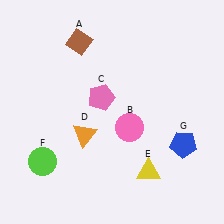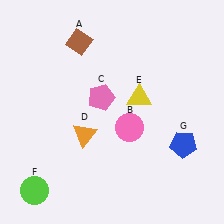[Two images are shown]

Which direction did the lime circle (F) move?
The lime circle (F) moved down.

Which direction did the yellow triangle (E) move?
The yellow triangle (E) moved up.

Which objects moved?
The objects that moved are: the yellow triangle (E), the lime circle (F).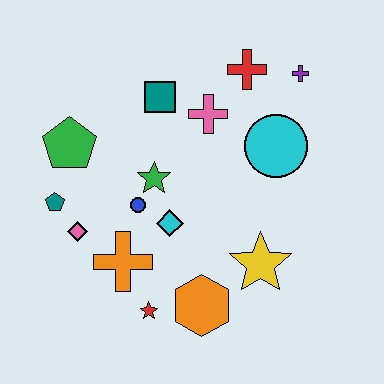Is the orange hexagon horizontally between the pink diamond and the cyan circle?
Yes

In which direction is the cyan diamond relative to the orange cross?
The cyan diamond is to the right of the orange cross.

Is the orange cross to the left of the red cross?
Yes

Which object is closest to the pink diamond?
The teal pentagon is closest to the pink diamond.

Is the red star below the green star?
Yes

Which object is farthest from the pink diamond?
The purple cross is farthest from the pink diamond.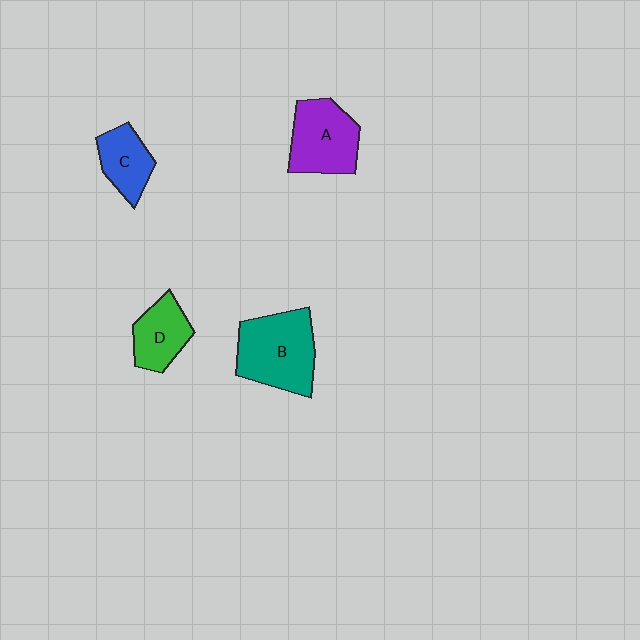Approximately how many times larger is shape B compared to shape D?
Approximately 1.7 times.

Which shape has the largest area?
Shape B (teal).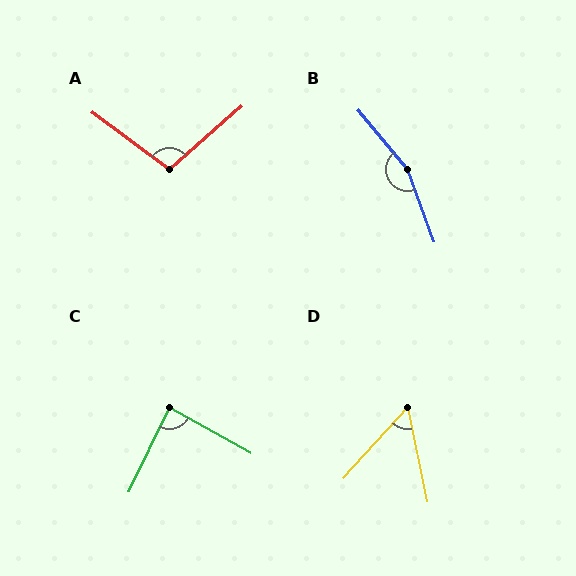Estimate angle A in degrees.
Approximately 102 degrees.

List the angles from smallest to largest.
D (53°), C (87°), A (102°), B (161°).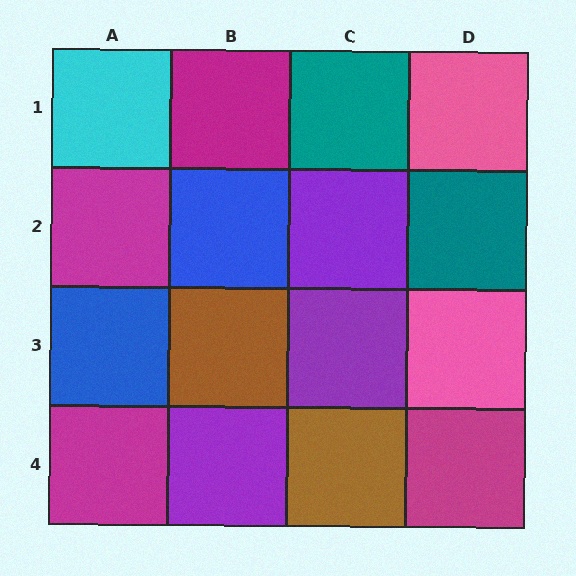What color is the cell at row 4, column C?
Brown.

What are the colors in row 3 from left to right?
Blue, brown, purple, pink.